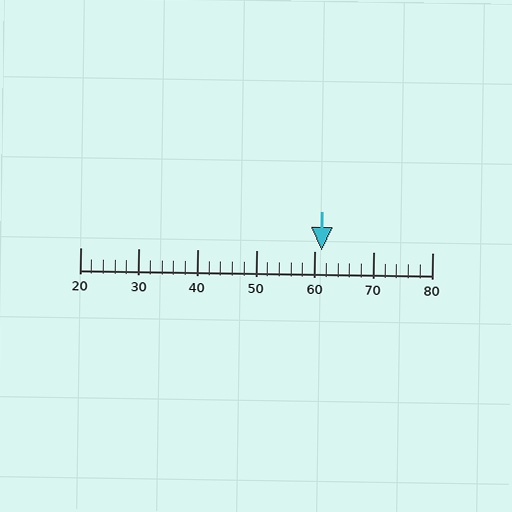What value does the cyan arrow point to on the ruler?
The cyan arrow points to approximately 61.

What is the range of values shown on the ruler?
The ruler shows values from 20 to 80.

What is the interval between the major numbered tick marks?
The major tick marks are spaced 10 units apart.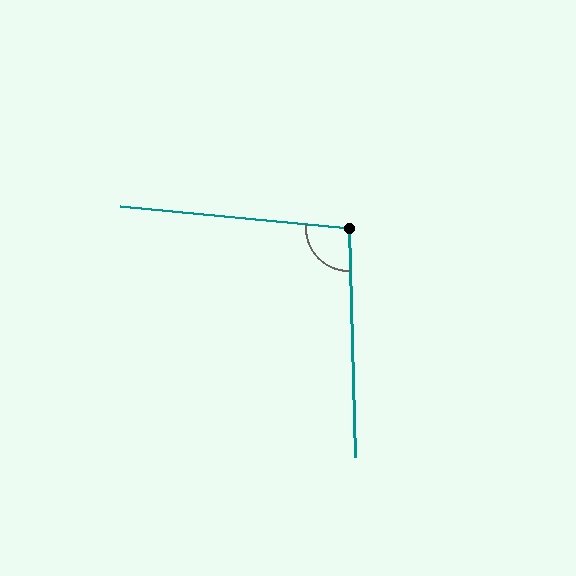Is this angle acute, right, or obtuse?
It is obtuse.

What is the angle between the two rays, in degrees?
Approximately 97 degrees.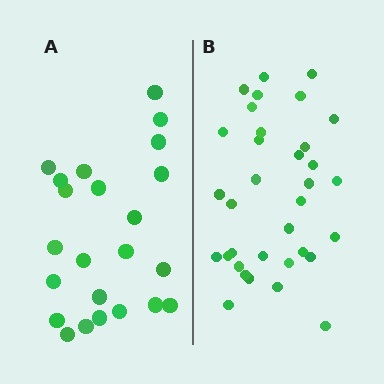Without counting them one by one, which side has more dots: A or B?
Region B (the right region) has more dots.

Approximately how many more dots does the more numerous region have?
Region B has roughly 12 or so more dots than region A.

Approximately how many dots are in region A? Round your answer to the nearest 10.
About 20 dots. (The exact count is 23, which rounds to 20.)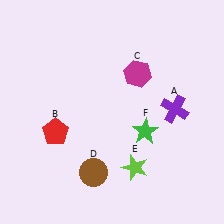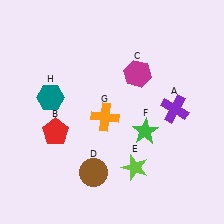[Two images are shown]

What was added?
An orange cross (G), a teal hexagon (H) were added in Image 2.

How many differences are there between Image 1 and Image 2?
There are 2 differences between the two images.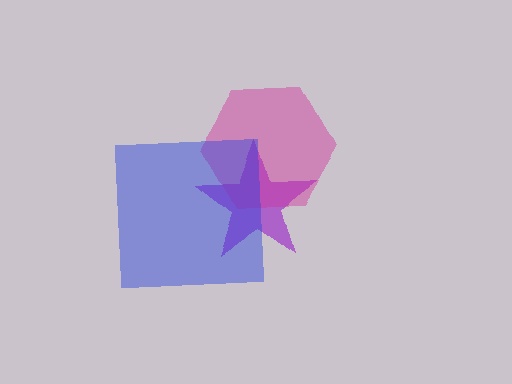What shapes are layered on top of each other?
The layered shapes are: a purple star, a magenta hexagon, a blue square.